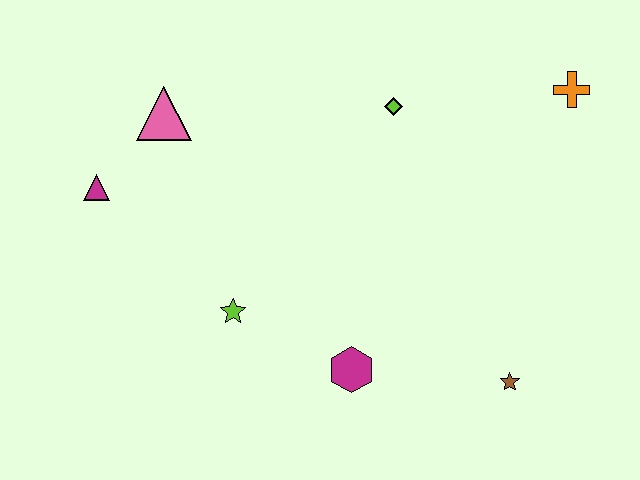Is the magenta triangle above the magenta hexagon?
Yes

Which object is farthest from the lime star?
The orange cross is farthest from the lime star.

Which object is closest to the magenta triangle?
The pink triangle is closest to the magenta triangle.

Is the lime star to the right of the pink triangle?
Yes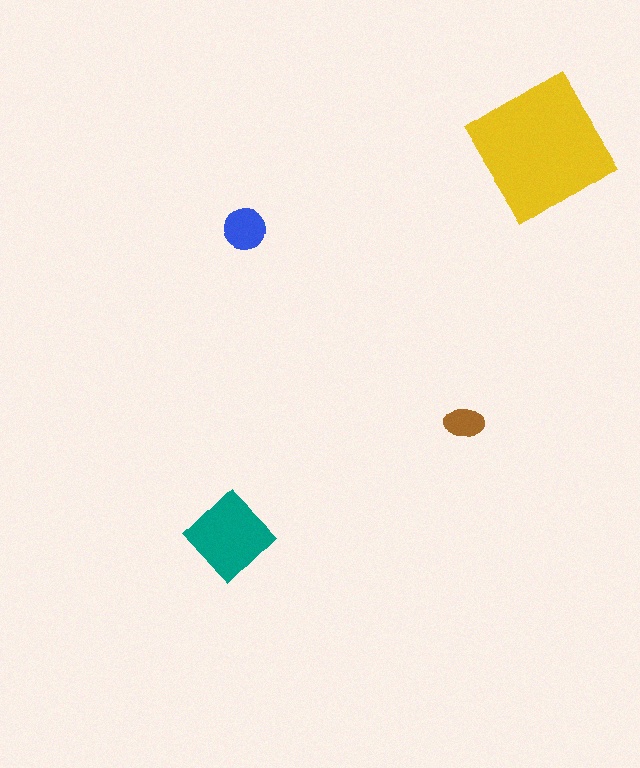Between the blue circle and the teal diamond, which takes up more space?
The teal diamond.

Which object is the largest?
The yellow diamond.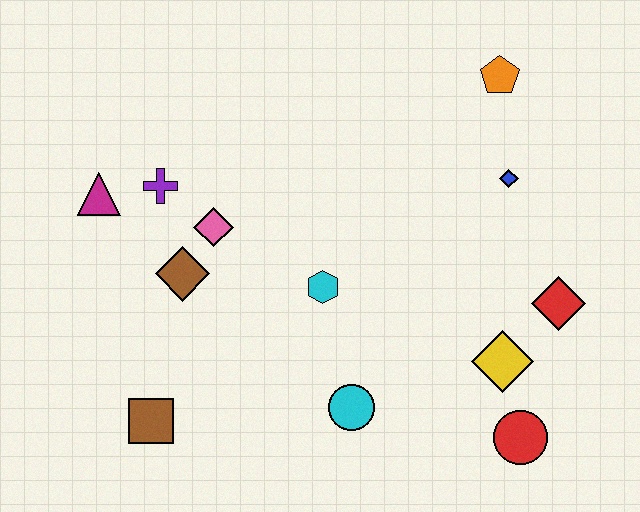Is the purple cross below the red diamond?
No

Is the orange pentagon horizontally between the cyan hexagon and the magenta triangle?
No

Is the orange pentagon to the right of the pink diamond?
Yes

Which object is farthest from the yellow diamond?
The magenta triangle is farthest from the yellow diamond.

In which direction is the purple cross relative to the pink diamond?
The purple cross is to the left of the pink diamond.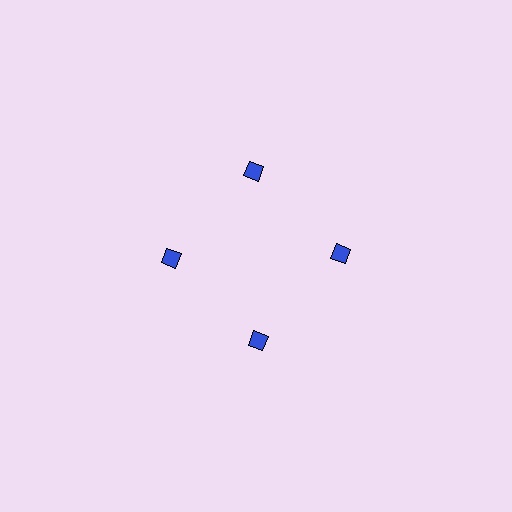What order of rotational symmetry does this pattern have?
This pattern has 4-fold rotational symmetry.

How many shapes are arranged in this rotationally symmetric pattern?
There are 4 shapes, arranged in 4 groups of 1.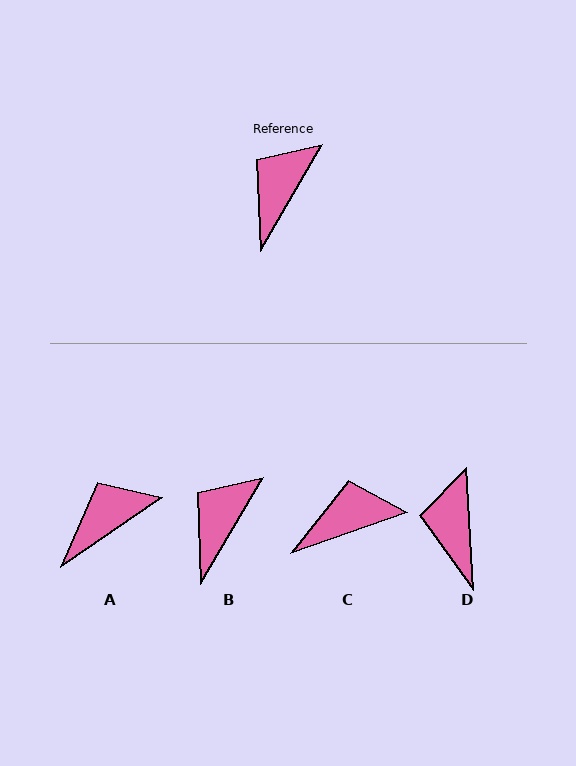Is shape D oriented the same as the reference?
No, it is off by about 34 degrees.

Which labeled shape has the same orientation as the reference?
B.